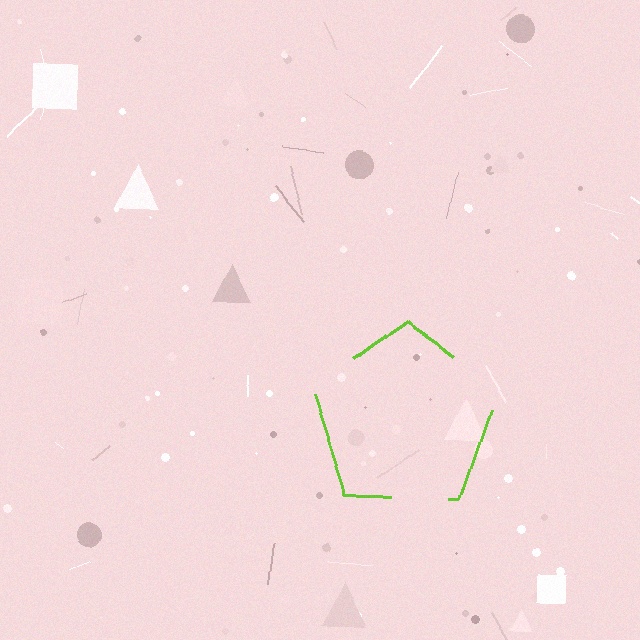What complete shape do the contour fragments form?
The contour fragments form a pentagon.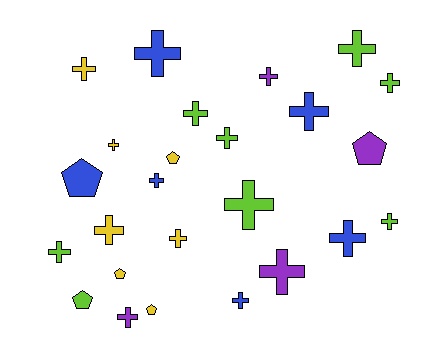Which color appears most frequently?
Lime, with 8 objects.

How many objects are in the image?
There are 25 objects.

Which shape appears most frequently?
Cross, with 19 objects.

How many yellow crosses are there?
There are 4 yellow crosses.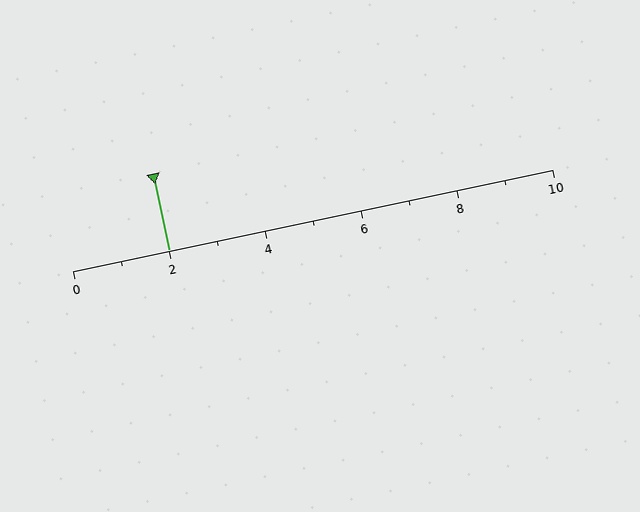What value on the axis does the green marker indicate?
The marker indicates approximately 2.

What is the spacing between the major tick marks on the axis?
The major ticks are spaced 2 apart.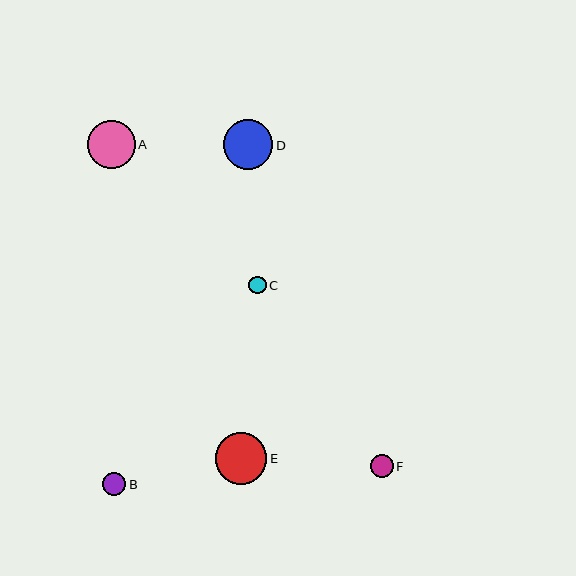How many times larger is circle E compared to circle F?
Circle E is approximately 2.2 times the size of circle F.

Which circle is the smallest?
Circle C is the smallest with a size of approximately 18 pixels.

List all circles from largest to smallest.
From largest to smallest: E, D, A, B, F, C.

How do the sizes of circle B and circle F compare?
Circle B and circle F are approximately the same size.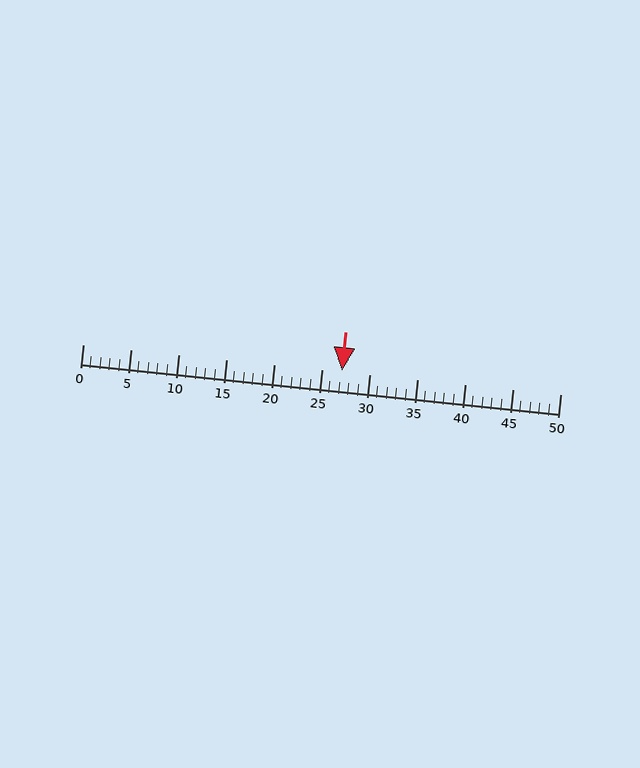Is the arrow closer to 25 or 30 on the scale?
The arrow is closer to 25.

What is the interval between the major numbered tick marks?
The major tick marks are spaced 5 units apart.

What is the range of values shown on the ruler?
The ruler shows values from 0 to 50.